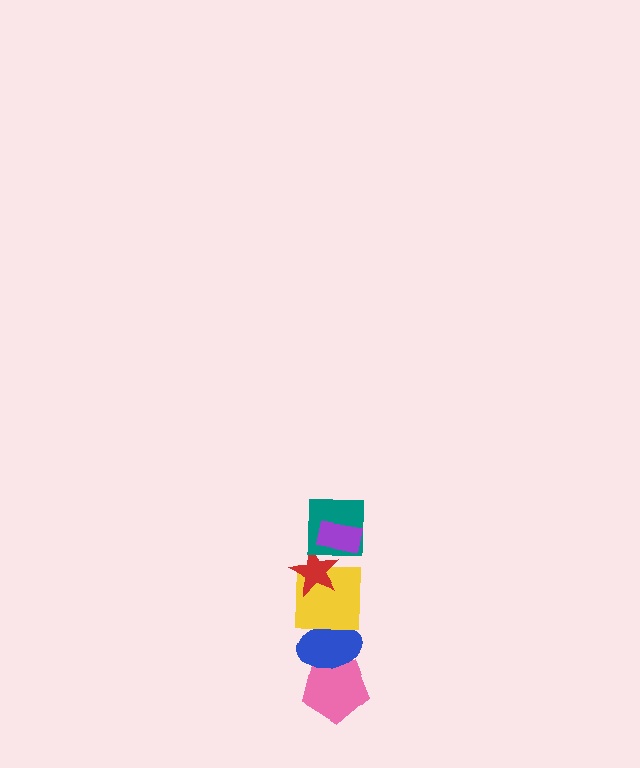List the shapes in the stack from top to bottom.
From top to bottom: the purple rectangle, the teal square, the red star, the yellow square, the blue ellipse, the pink pentagon.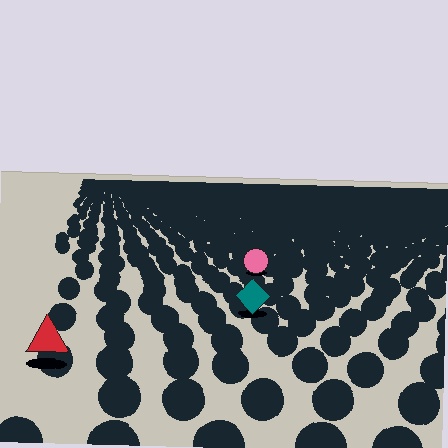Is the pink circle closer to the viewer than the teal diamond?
No. The teal diamond is closer — you can tell from the texture gradient: the ground texture is coarser near it.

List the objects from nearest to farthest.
From nearest to farthest: the red triangle, the teal diamond, the pink circle.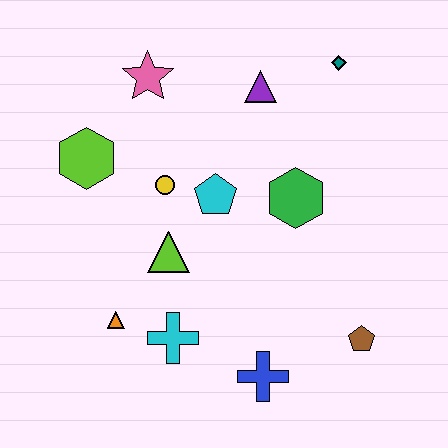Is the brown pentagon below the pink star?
Yes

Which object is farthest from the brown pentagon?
The pink star is farthest from the brown pentagon.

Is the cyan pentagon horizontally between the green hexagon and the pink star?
Yes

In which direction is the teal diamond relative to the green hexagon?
The teal diamond is above the green hexagon.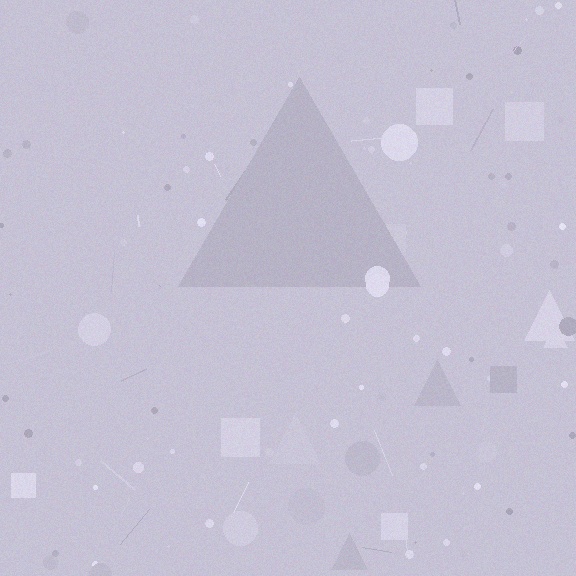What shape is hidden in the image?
A triangle is hidden in the image.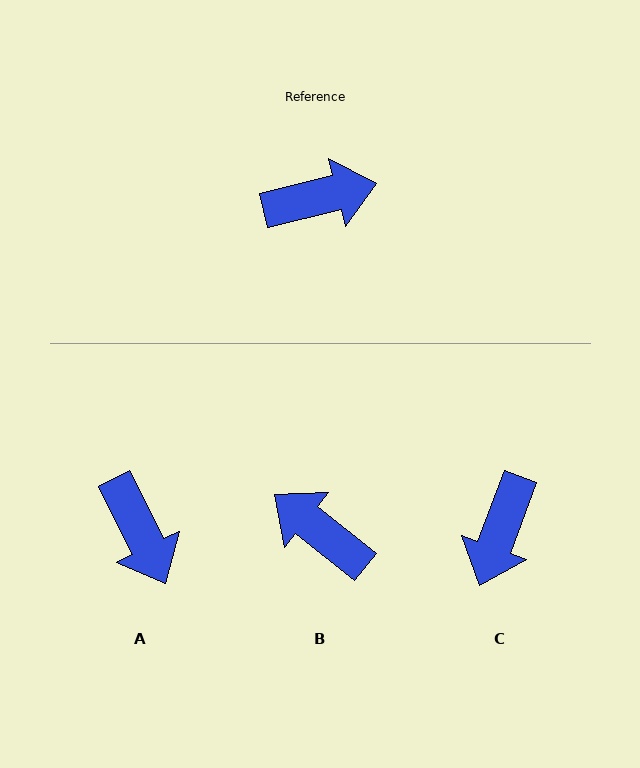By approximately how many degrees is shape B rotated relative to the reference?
Approximately 128 degrees counter-clockwise.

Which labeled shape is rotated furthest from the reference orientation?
B, about 128 degrees away.